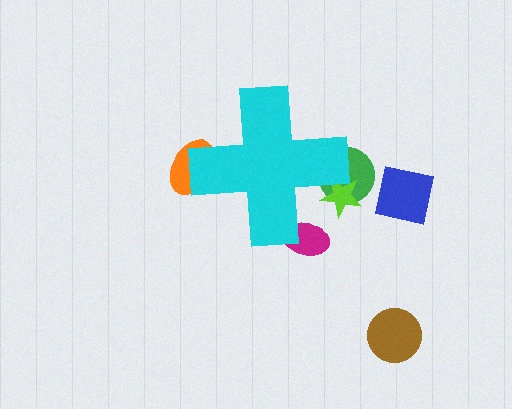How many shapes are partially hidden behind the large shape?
4 shapes are partially hidden.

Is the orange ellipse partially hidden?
Yes, the orange ellipse is partially hidden behind the cyan cross.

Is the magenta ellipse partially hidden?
Yes, the magenta ellipse is partially hidden behind the cyan cross.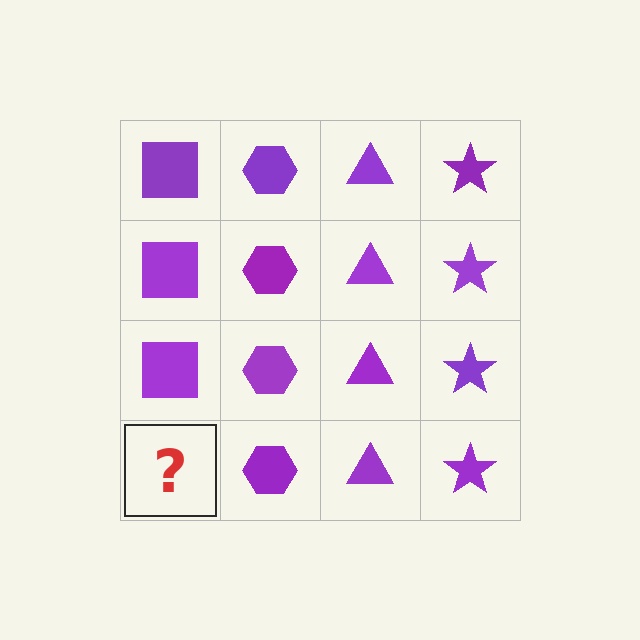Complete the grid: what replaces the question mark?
The question mark should be replaced with a purple square.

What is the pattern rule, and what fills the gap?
The rule is that each column has a consistent shape. The gap should be filled with a purple square.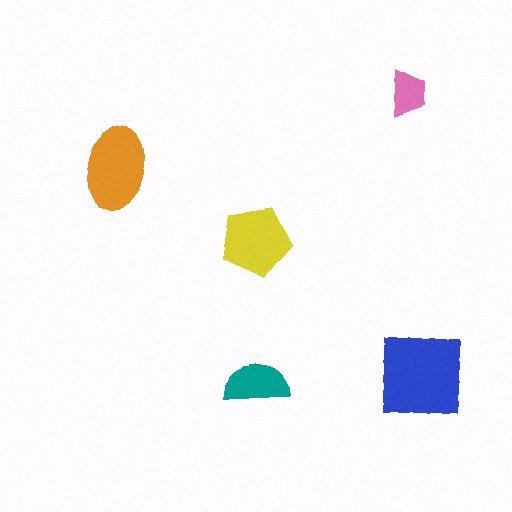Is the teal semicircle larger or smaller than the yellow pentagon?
Smaller.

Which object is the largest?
The blue square.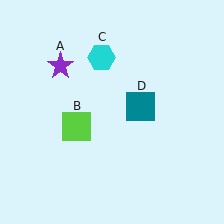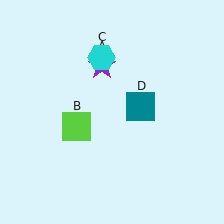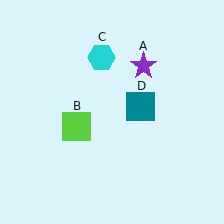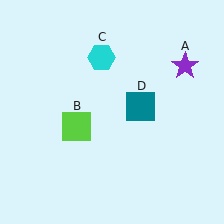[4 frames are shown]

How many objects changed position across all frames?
1 object changed position: purple star (object A).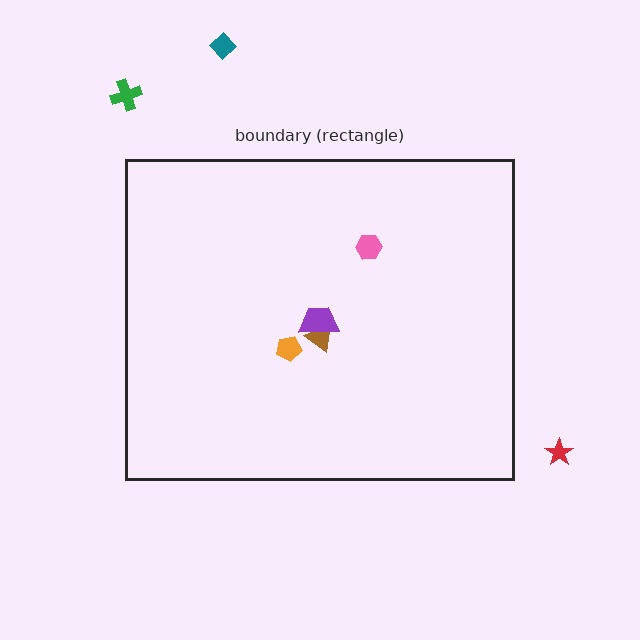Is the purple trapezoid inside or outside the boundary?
Inside.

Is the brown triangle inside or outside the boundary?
Inside.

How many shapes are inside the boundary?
4 inside, 3 outside.